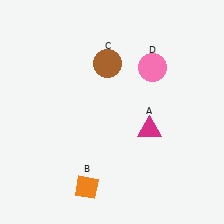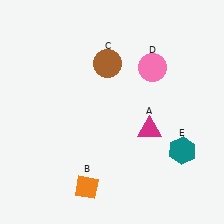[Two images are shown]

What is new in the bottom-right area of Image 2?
A teal hexagon (E) was added in the bottom-right area of Image 2.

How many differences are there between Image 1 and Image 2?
There is 1 difference between the two images.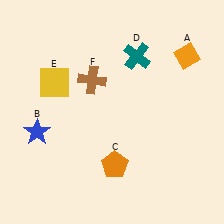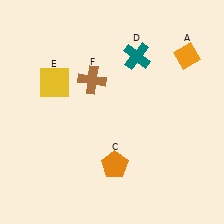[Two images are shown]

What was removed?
The blue star (B) was removed in Image 2.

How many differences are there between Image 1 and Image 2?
There is 1 difference between the two images.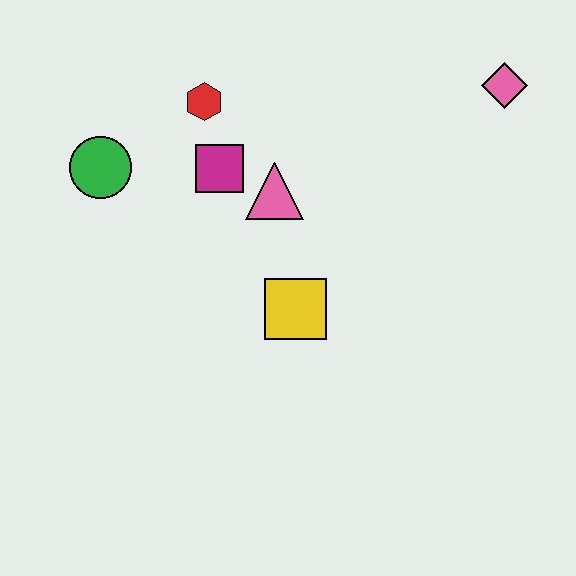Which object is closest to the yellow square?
The pink triangle is closest to the yellow square.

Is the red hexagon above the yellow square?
Yes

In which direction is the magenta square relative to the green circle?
The magenta square is to the right of the green circle.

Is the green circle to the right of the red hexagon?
No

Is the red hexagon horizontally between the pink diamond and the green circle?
Yes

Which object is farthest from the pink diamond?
The green circle is farthest from the pink diamond.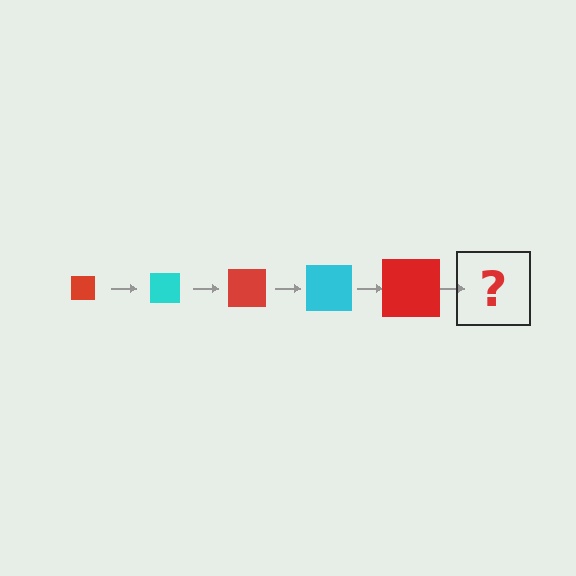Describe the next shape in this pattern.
It should be a cyan square, larger than the previous one.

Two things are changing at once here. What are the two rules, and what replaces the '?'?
The two rules are that the square grows larger each step and the color cycles through red and cyan. The '?' should be a cyan square, larger than the previous one.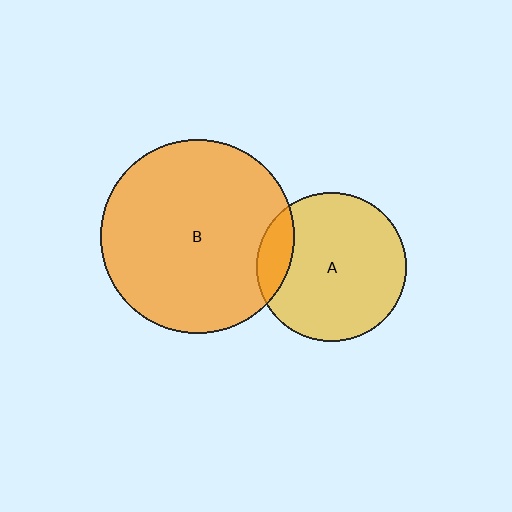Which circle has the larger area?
Circle B (orange).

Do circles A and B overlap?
Yes.